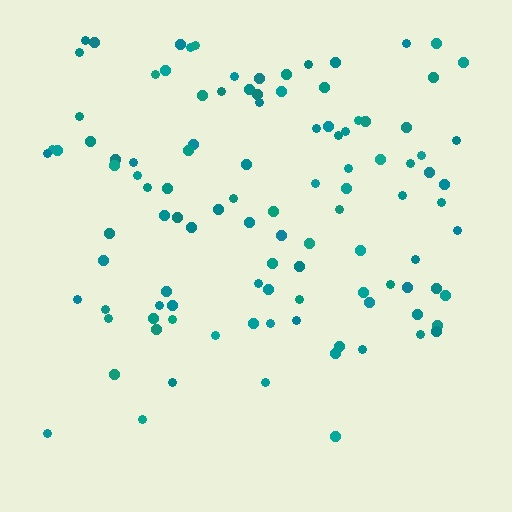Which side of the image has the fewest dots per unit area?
The bottom.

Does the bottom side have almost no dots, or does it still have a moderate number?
Still a moderate number, just noticeably fewer than the top.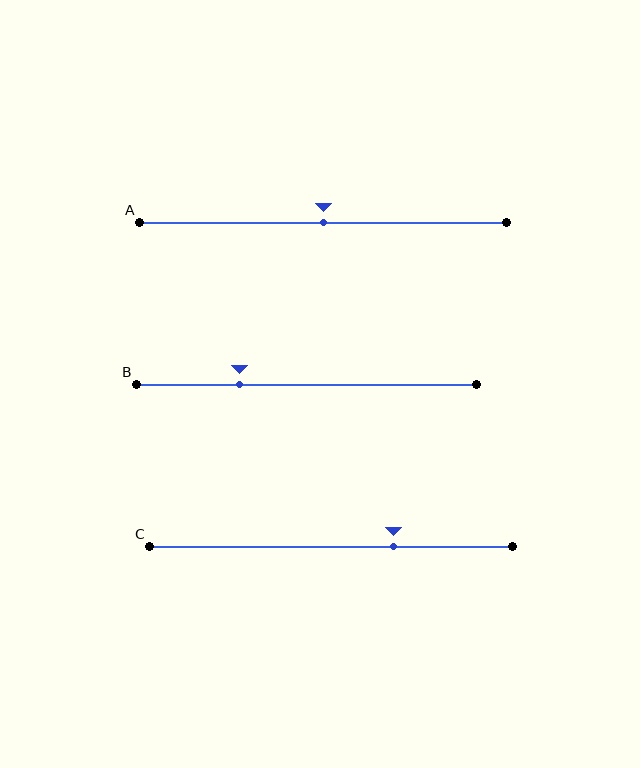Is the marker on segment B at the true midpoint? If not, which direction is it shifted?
No, the marker on segment B is shifted to the left by about 20% of the segment length.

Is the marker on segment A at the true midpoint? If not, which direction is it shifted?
Yes, the marker on segment A is at the true midpoint.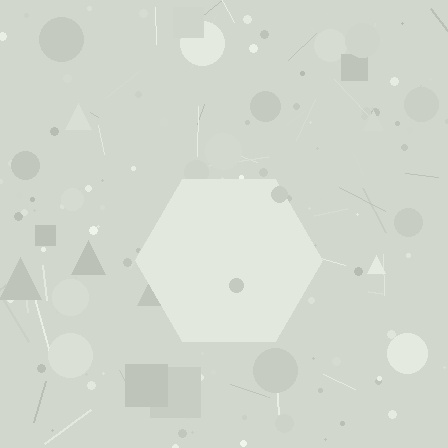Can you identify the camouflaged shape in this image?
The camouflaged shape is a hexagon.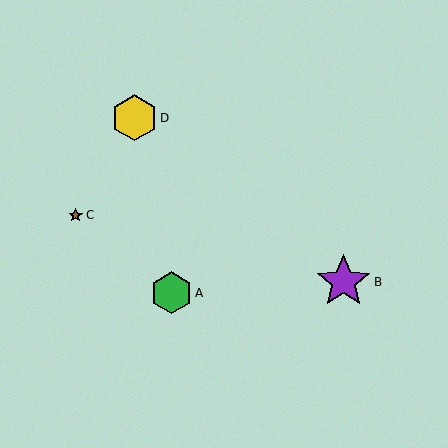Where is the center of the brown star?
The center of the brown star is at (76, 215).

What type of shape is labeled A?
Shape A is a green hexagon.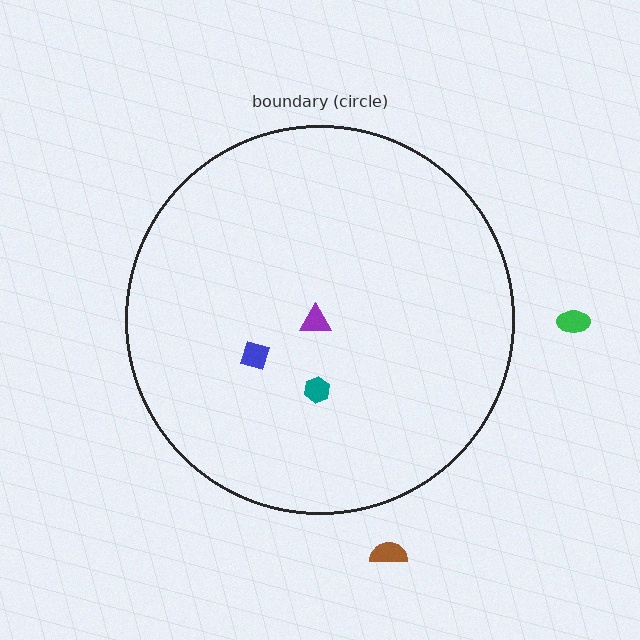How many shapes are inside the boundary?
3 inside, 2 outside.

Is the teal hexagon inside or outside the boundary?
Inside.